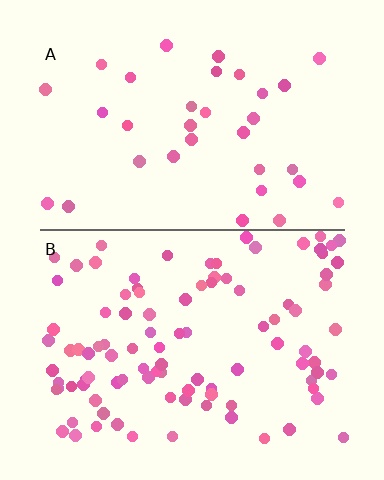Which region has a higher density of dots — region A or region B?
B (the bottom).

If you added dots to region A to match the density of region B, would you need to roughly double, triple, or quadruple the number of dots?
Approximately triple.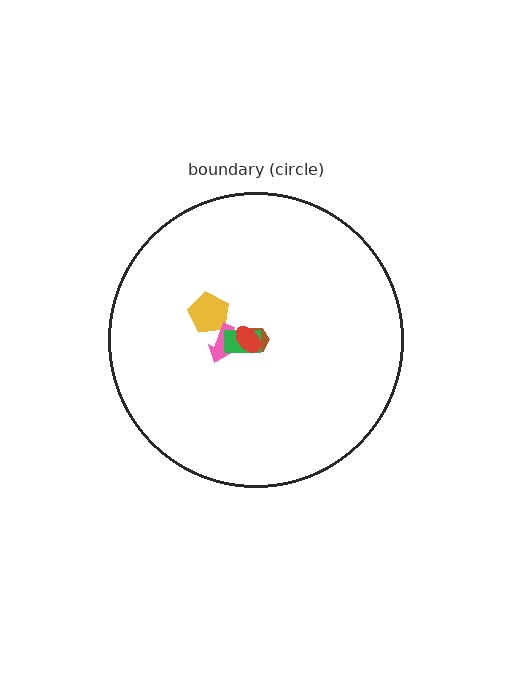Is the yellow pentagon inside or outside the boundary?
Inside.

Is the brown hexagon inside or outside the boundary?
Inside.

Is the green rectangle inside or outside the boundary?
Inside.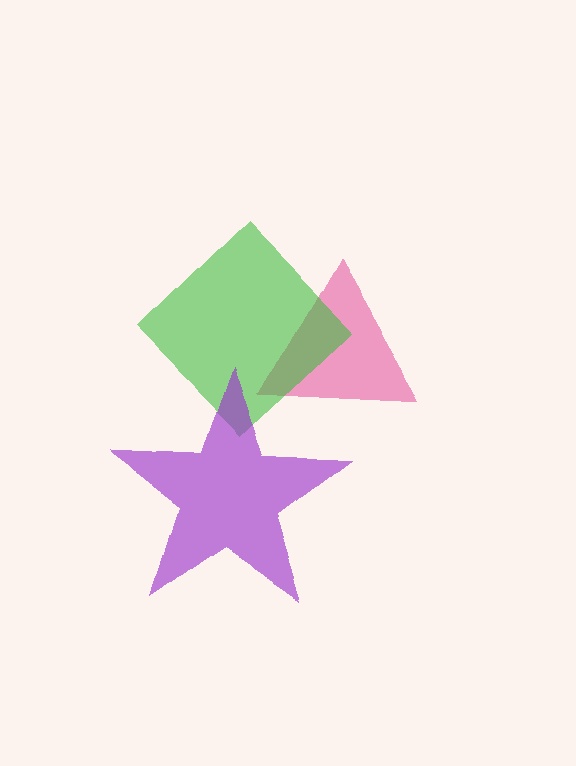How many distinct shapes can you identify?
There are 3 distinct shapes: a pink triangle, a green diamond, a purple star.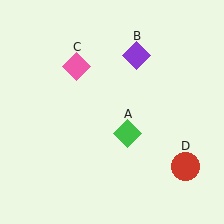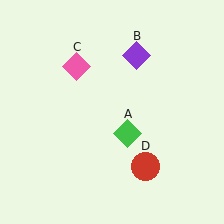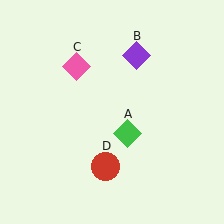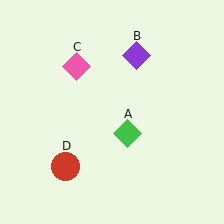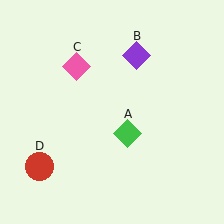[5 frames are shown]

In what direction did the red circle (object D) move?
The red circle (object D) moved left.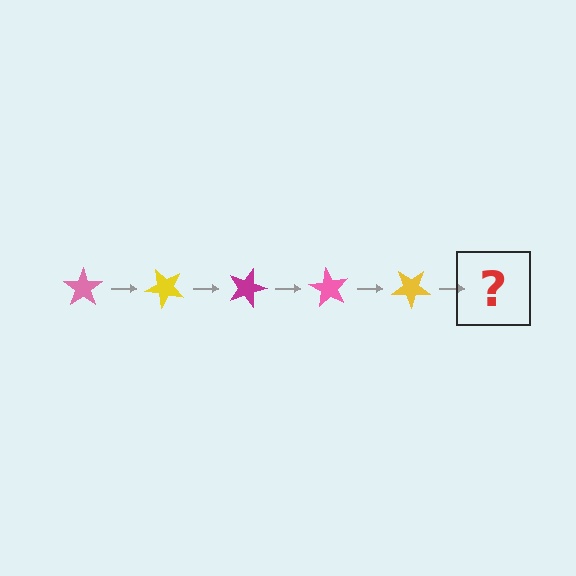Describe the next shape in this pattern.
It should be a magenta star, rotated 225 degrees from the start.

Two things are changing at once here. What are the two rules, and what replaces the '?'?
The two rules are that it rotates 45 degrees each step and the color cycles through pink, yellow, and magenta. The '?' should be a magenta star, rotated 225 degrees from the start.